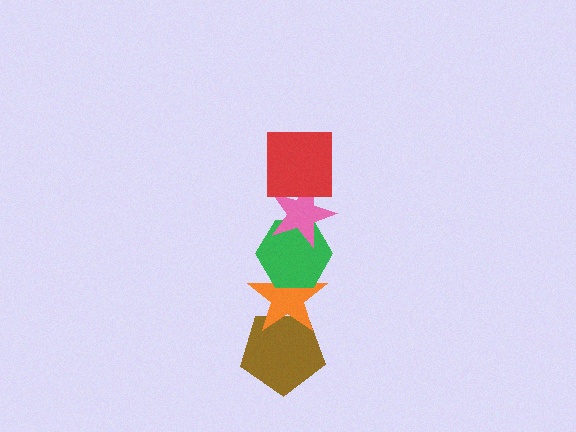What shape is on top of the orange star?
The green hexagon is on top of the orange star.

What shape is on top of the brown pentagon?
The orange star is on top of the brown pentagon.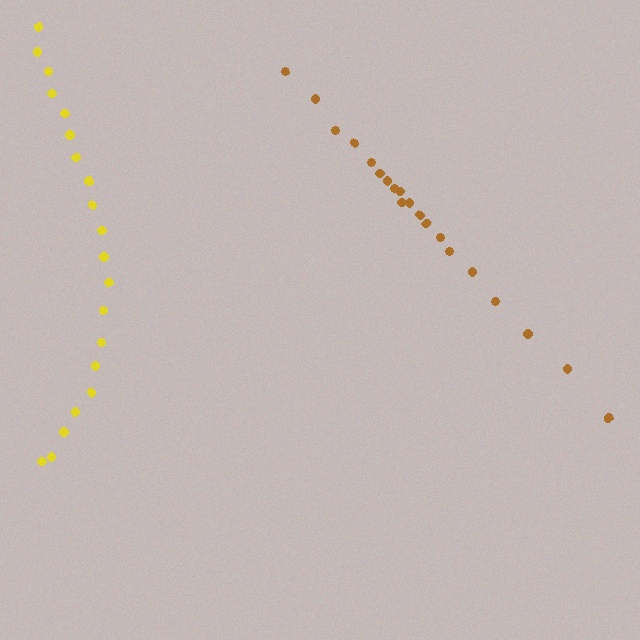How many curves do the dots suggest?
There are 2 distinct paths.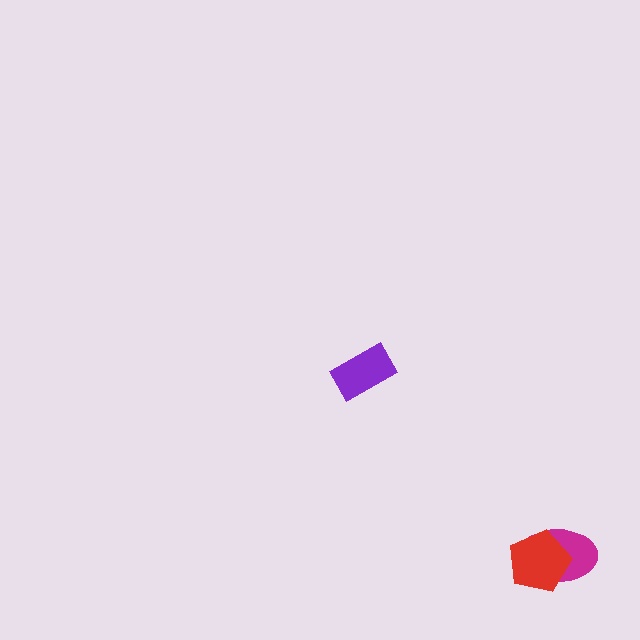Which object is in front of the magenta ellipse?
The red pentagon is in front of the magenta ellipse.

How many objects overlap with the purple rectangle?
0 objects overlap with the purple rectangle.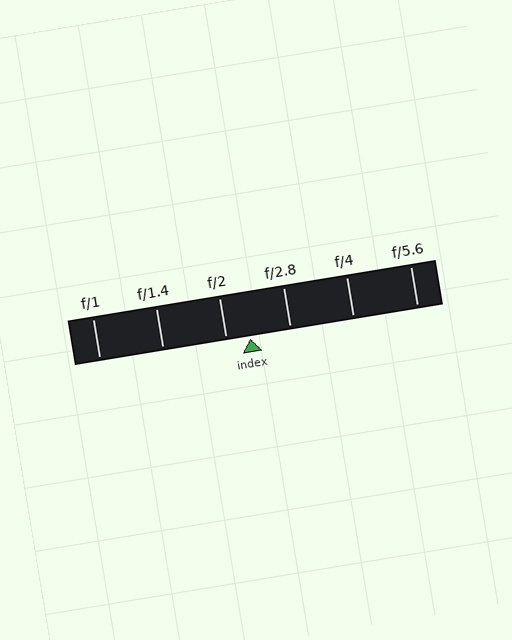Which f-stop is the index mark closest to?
The index mark is closest to f/2.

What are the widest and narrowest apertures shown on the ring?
The widest aperture shown is f/1 and the narrowest is f/5.6.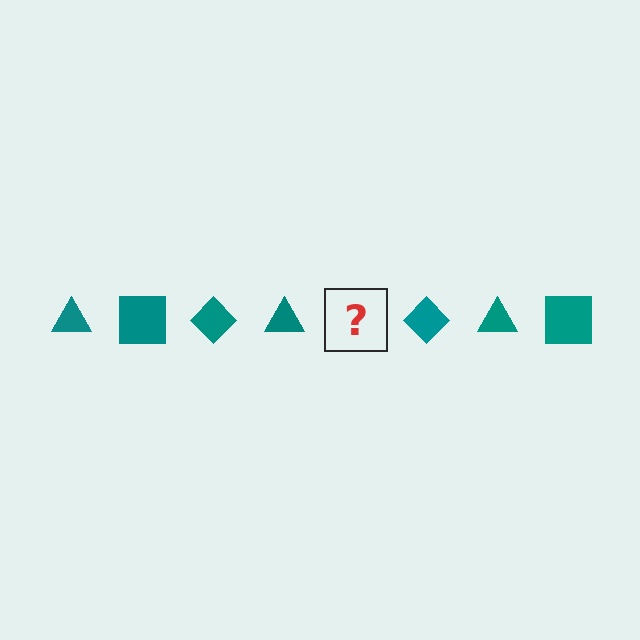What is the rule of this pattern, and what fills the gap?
The rule is that the pattern cycles through triangle, square, diamond shapes in teal. The gap should be filled with a teal square.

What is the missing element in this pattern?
The missing element is a teal square.